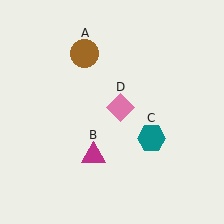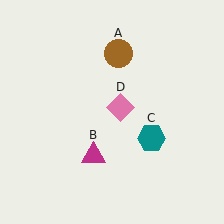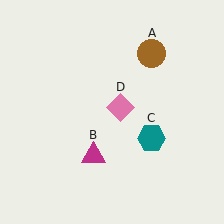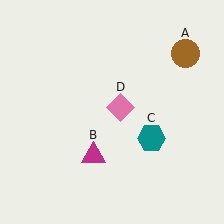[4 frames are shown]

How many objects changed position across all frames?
1 object changed position: brown circle (object A).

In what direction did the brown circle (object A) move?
The brown circle (object A) moved right.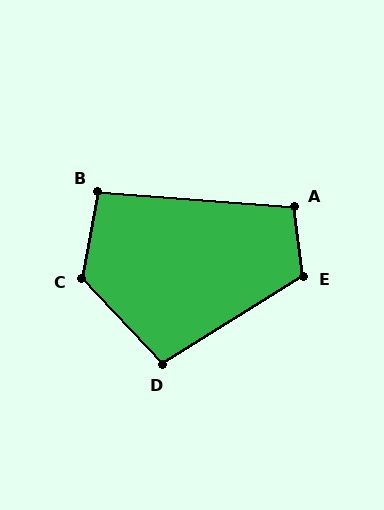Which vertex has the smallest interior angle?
B, at approximately 97 degrees.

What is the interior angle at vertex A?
Approximately 102 degrees (obtuse).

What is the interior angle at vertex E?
Approximately 115 degrees (obtuse).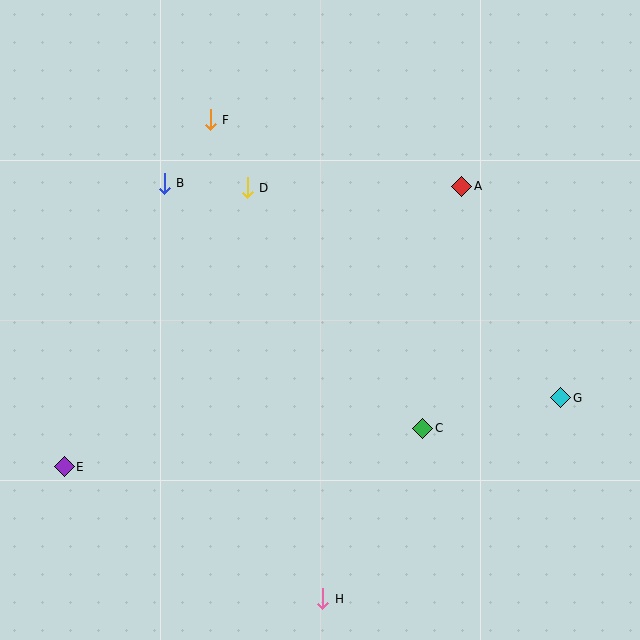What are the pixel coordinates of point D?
Point D is at (247, 188).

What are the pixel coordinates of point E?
Point E is at (64, 467).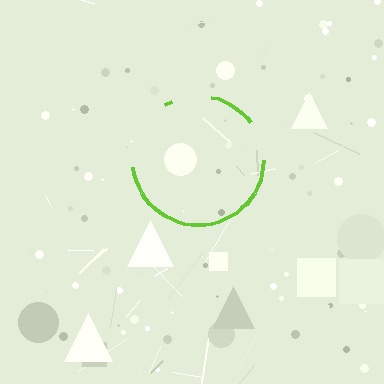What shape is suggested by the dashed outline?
The dashed outline suggests a circle.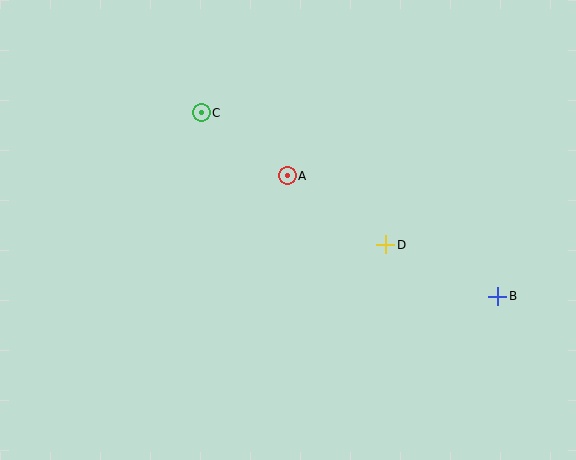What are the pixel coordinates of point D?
Point D is at (386, 245).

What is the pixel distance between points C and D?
The distance between C and D is 227 pixels.